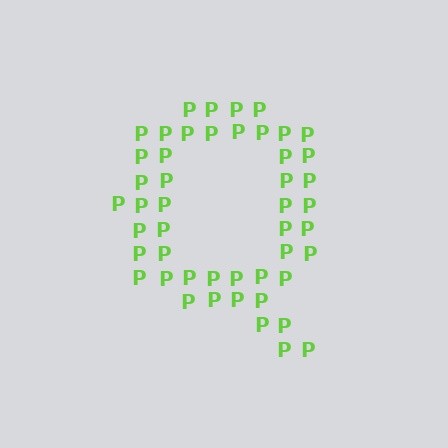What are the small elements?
The small elements are letter P's.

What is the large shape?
The large shape is the letter Q.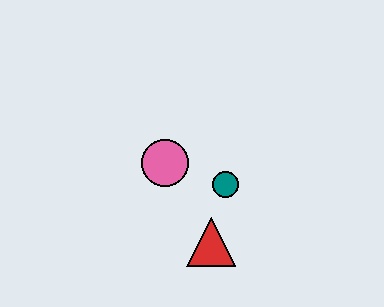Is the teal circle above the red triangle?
Yes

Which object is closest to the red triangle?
The teal circle is closest to the red triangle.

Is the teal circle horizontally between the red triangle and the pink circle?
No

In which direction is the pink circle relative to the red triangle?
The pink circle is above the red triangle.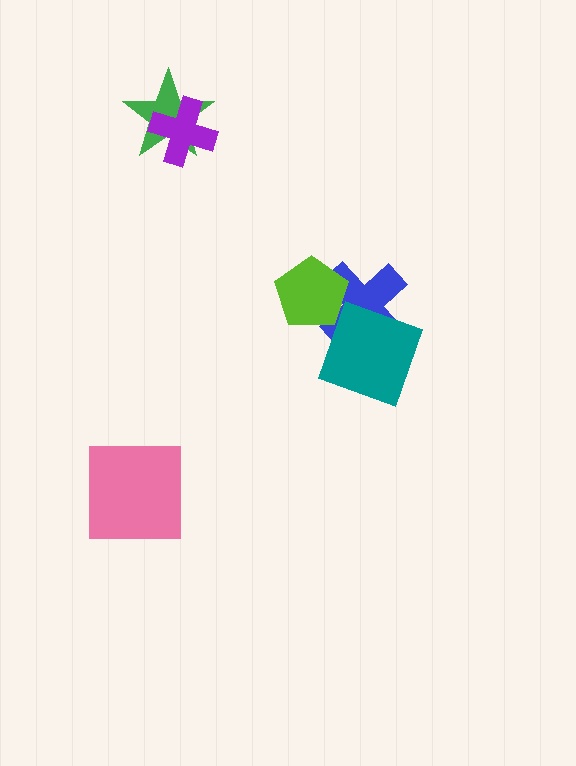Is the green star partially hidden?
Yes, it is partially covered by another shape.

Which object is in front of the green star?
The purple cross is in front of the green star.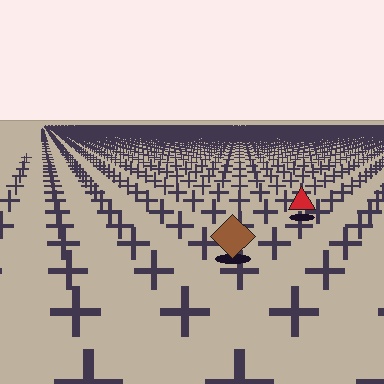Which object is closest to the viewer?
The brown diamond is closest. The texture marks near it are larger and more spread out.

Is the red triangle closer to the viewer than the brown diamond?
No. The brown diamond is closer — you can tell from the texture gradient: the ground texture is coarser near it.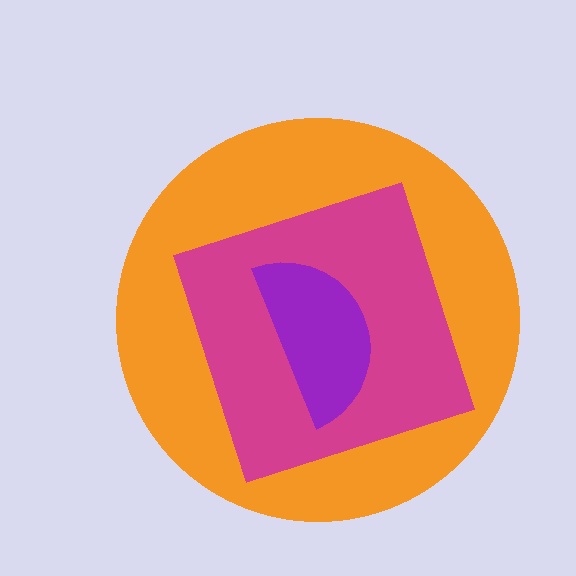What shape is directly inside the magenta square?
The purple semicircle.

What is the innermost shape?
The purple semicircle.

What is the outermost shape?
The orange circle.